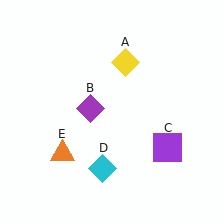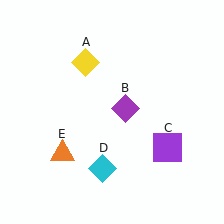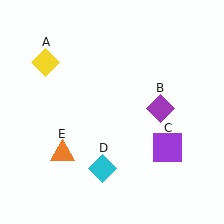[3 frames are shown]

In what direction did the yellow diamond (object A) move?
The yellow diamond (object A) moved left.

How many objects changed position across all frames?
2 objects changed position: yellow diamond (object A), purple diamond (object B).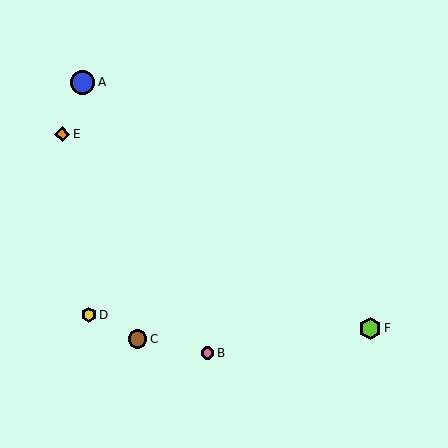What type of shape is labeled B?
Shape B is a pink circle.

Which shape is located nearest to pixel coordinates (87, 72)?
The blue circle (labeled A) at (83, 82) is nearest to that location.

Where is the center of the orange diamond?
The center of the orange diamond is at (62, 134).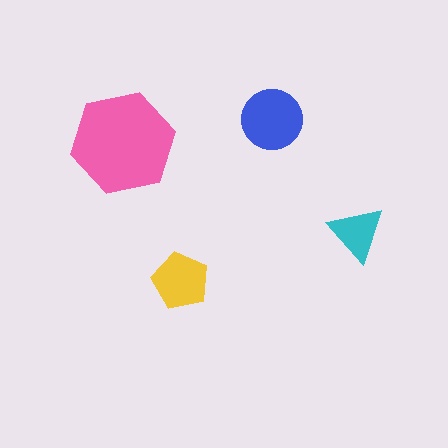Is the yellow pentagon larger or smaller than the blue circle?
Smaller.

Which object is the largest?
The pink hexagon.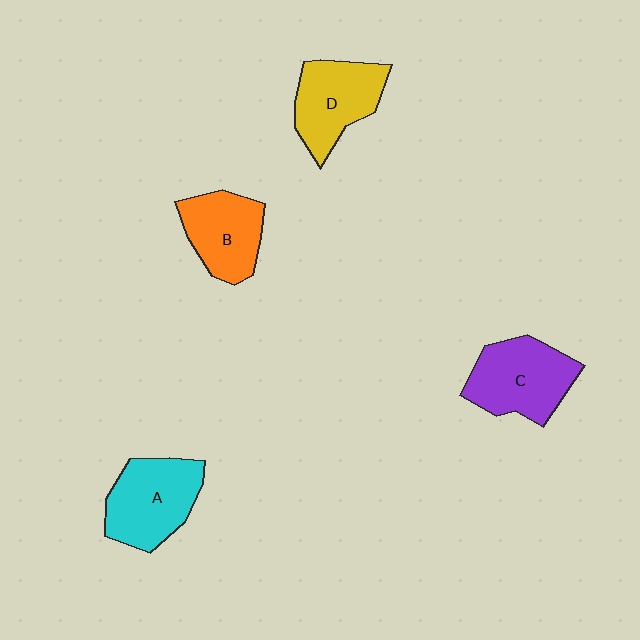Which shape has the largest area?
Shape C (purple).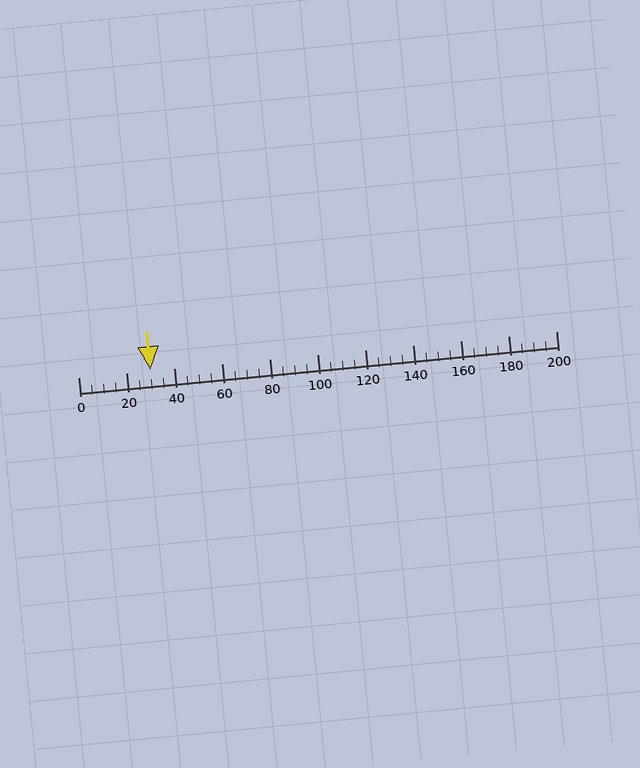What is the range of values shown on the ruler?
The ruler shows values from 0 to 200.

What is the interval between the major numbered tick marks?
The major tick marks are spaced 20 units apart.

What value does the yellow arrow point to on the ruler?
The yellow arrow points to approximately 30.